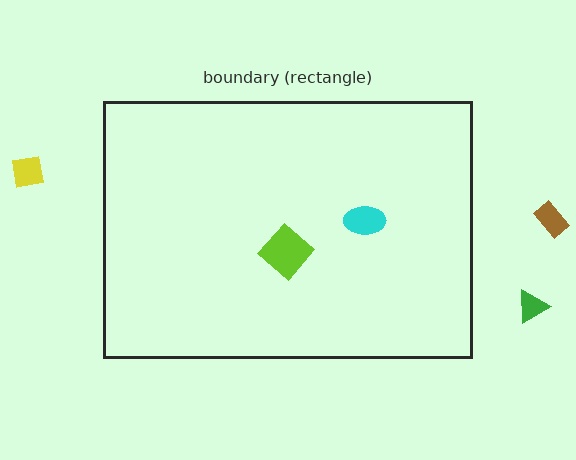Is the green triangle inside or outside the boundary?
Outside.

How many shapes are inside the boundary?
2 inside, 3 outside.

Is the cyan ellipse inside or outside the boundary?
Inside.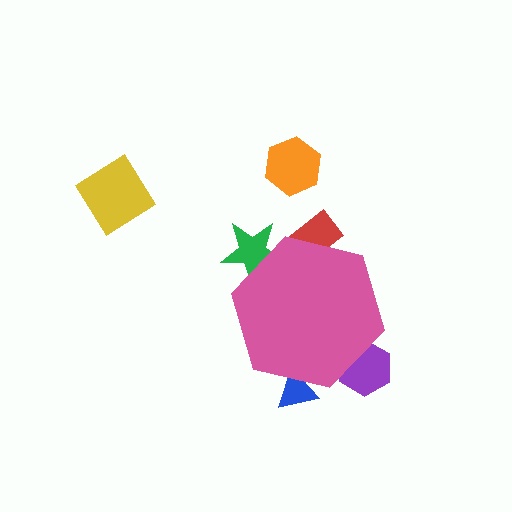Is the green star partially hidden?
Yes, the green star is partially hidden behind the pink hexagon.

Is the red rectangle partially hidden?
Yes, the red rectangle is partially hidden behind the pink hexagon.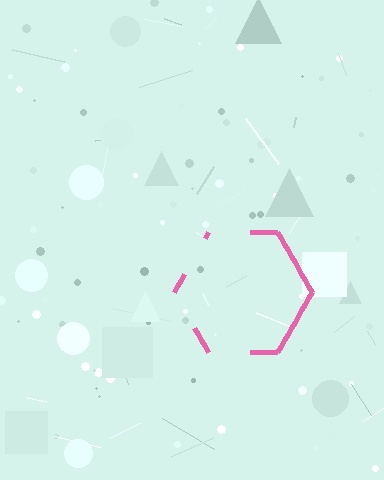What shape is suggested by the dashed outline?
The dashed outline suggests a hexagon.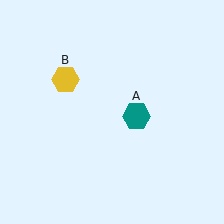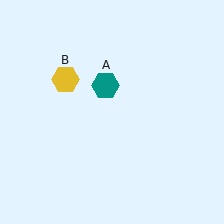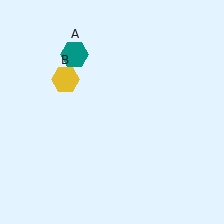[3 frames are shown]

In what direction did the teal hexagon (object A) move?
The teal hexagon (object A) moved up and to the left.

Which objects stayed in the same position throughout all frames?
Yellow hexagon (object B) remained stationary.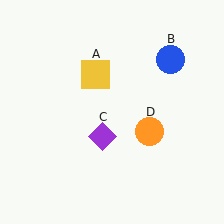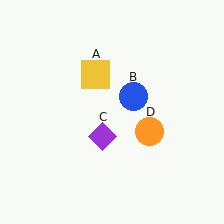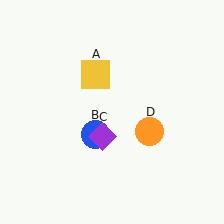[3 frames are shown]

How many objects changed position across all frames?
1 object changed position: blue circle (object B).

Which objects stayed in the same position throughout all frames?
Yellow square (object A) and purple diamond (object C) and orange circle (object D) remained stationary.